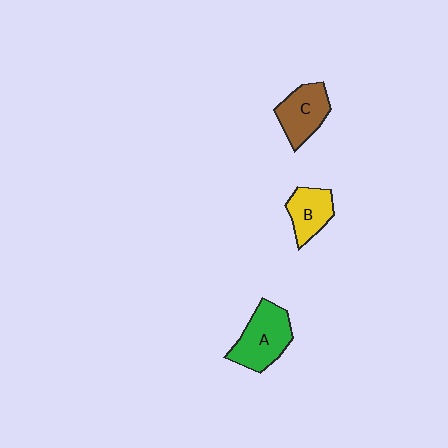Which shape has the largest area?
Shape A (green).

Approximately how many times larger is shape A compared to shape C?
Approximately 1.2 times.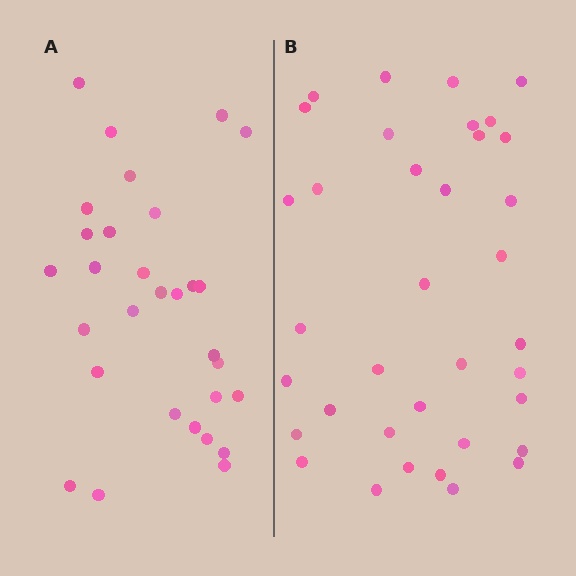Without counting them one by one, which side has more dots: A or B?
Region B (the right region) has more dots.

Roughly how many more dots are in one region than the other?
Region B has about 6 more dots than region A.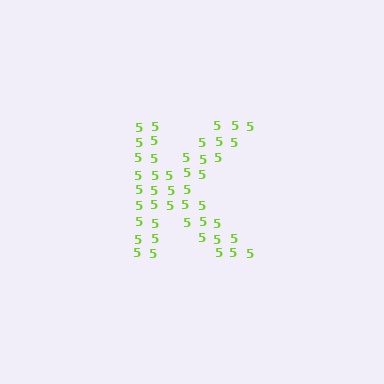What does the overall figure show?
The overall figure shows the letter K.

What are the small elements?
The small elements are digit 5's.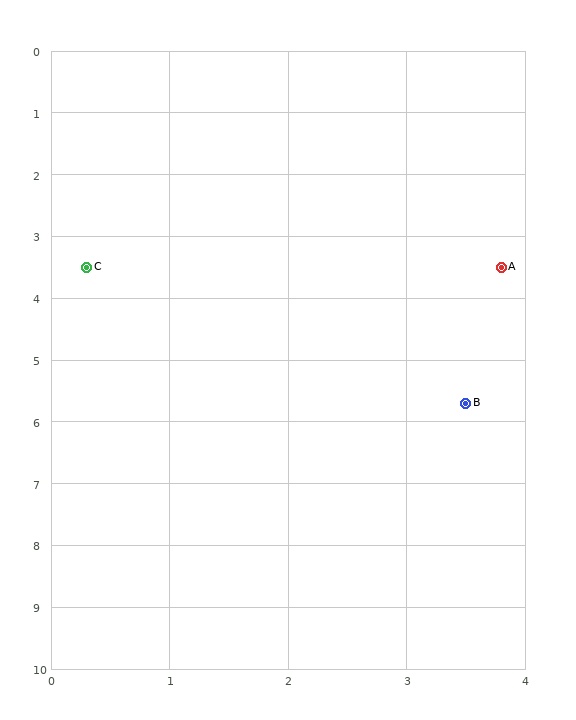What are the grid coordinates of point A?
Point A is at approximately (3.8, 3.5).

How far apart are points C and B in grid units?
Points C and B are about 3.9 grid units apart.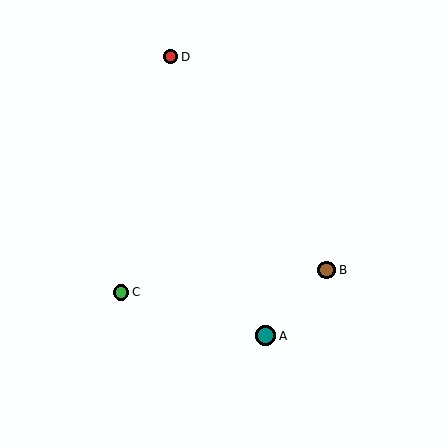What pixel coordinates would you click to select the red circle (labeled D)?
Click at (171, 57) to select the red circle D.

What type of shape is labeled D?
Shape D is a red circle.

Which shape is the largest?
The teal circle (labeled A) is the largest.